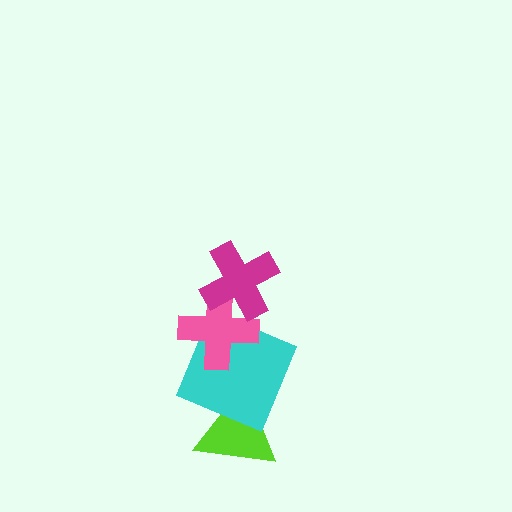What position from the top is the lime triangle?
The lime triangle is 4th from the top.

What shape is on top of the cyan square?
The pink cross is on top of the cyan square.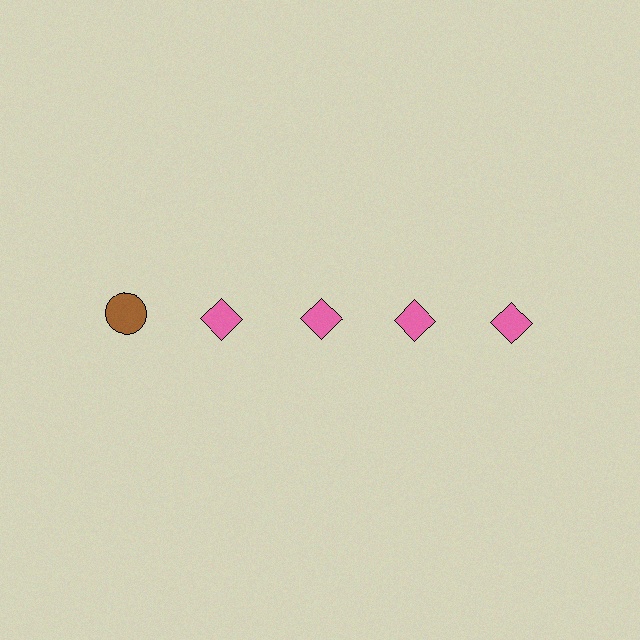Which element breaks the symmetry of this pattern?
The brown circle in the top row, leftmost column breaks the symmetry. All other shapes are pink diamonds.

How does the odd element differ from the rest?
It differs in both color (brown instead of pink) and shape (circle instead of diamond).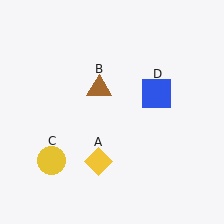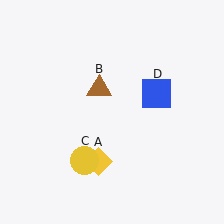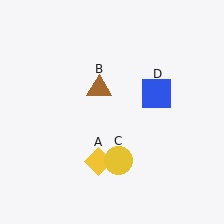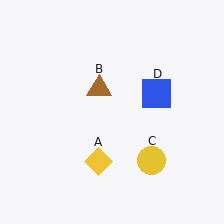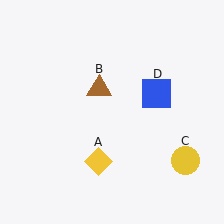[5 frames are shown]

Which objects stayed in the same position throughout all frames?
Yellow diamond (object A) and brown triangle (object B) and blue square (object D) remained stationary.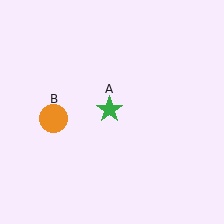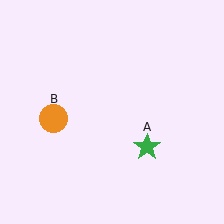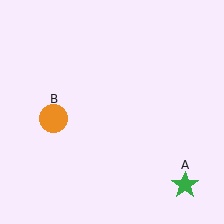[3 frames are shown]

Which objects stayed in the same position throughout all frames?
Orange circle (object B) remained stationary.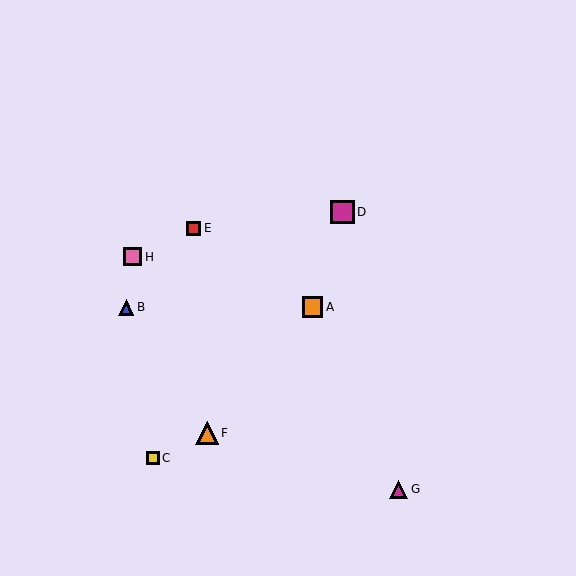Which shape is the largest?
The magenta square (labeled D) is the largest.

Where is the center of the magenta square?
The center of the magenta square is at (342, 212).